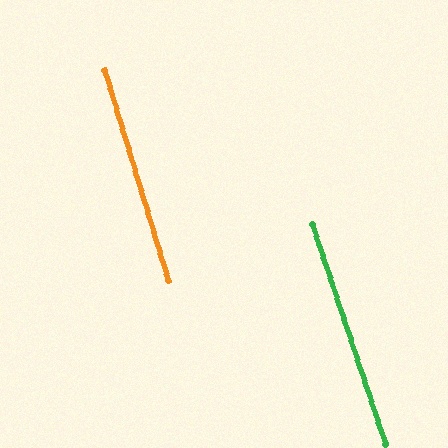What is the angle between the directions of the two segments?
Approximately 2 degrees.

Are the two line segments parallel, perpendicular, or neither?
Parallel — their directions differ by only 1.6°.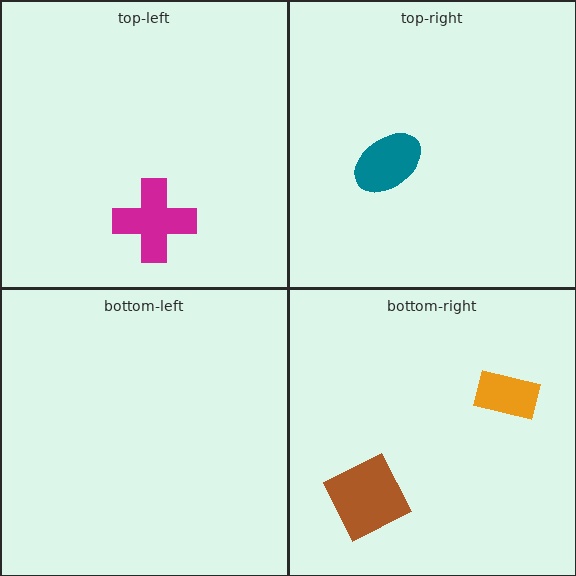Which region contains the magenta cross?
The top-left region.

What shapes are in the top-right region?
The teal ellipse.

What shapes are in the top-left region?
The magenta cross.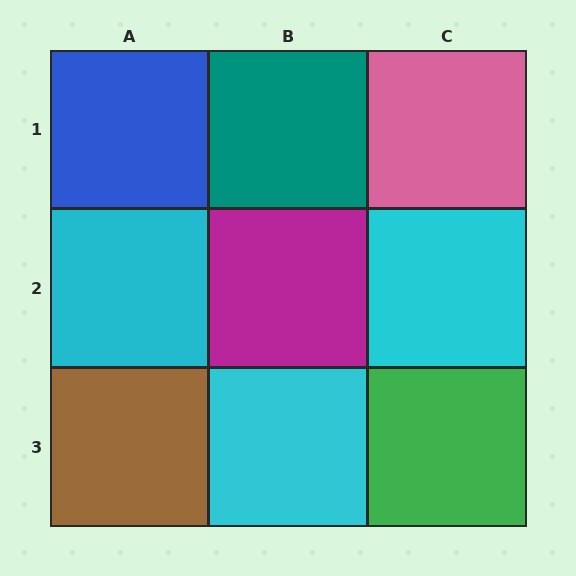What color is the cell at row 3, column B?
Cyan.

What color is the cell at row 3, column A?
Brown.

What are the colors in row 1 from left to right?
Blue, teal, pink.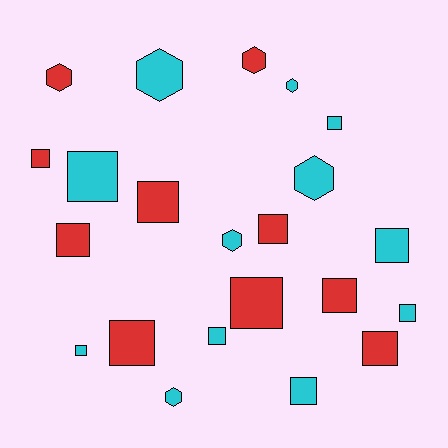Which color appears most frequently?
Cyan, with 12 objects.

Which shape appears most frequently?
Square, with 15 objects.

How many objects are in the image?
There are 22 objects.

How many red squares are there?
There are 8 red squares.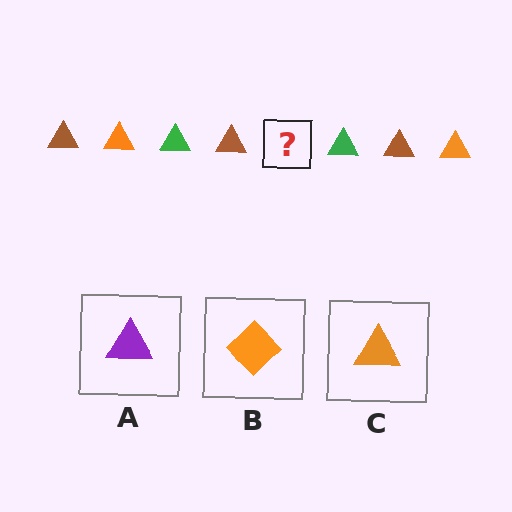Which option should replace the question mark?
Option C.